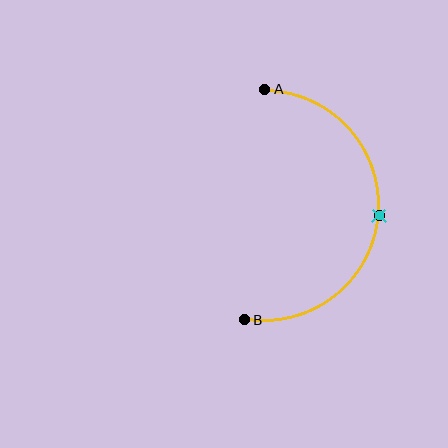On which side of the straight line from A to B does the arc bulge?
The arc bulges to the right of the straight line connecting A and B.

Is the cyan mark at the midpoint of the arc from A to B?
Yes. The cyan mark lies on the arc at equal arc-length from both A and B — it is the arc midpoint.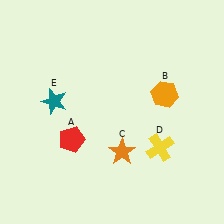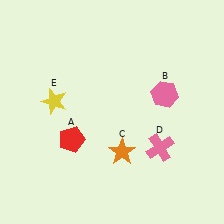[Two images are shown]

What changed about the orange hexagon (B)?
In Image 1, B is orange. In Image 2, it changed to pink.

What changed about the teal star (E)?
In Image 1, E is teal. In Image 2, it changed to yellow.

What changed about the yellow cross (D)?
In Image 1, D is yellow. In Image 2, it changed to pink.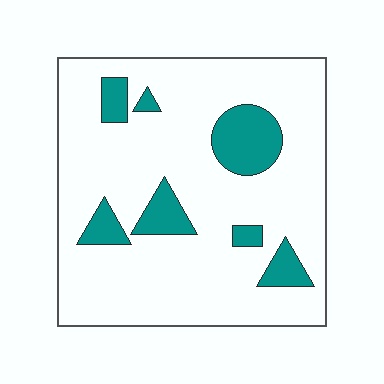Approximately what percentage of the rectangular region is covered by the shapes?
Approximately 15%.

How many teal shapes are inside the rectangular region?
7.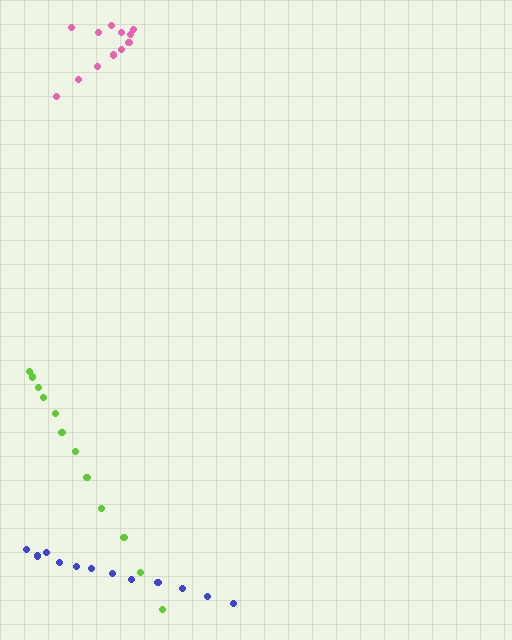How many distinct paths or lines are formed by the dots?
There are 3 distinct paths.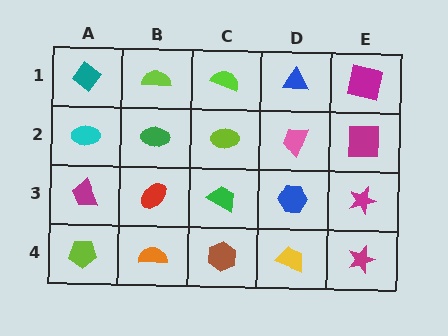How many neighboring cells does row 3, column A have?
3.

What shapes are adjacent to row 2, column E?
A magenta square (row 1, column E), a magenta star (row 3, column E), a pink trapezoid (row 2, column D).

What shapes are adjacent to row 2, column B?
A lime semicircle (row 1, column B), a red ellipse (row 3, column B), a cyan ellipse (row 2, column A), a lime ellipse (row 2, column C).